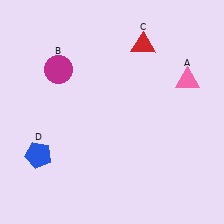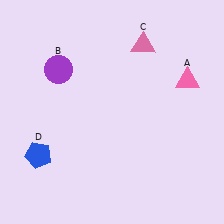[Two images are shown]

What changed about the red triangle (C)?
In Image 1, C is red. In Image 2, it changed to pink.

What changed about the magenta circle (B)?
In Image 1, B is magenta. In Image 2, it changed to purple.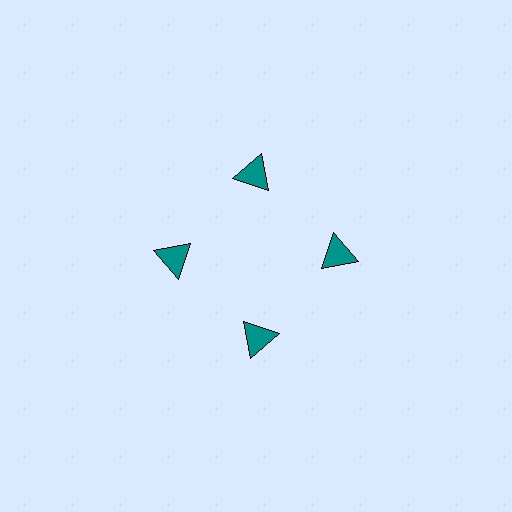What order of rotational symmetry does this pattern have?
This pattern has 4-fold rotational symmetry.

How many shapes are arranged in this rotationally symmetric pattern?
There are 4 shapes, arranged in 4 groups of 1.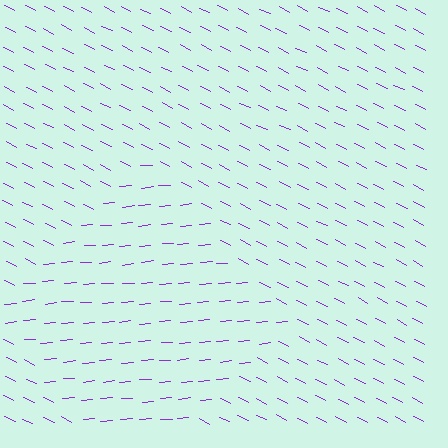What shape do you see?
I see a diamond.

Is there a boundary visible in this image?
Yes, there is a texture boundary formed by a change in line orientation.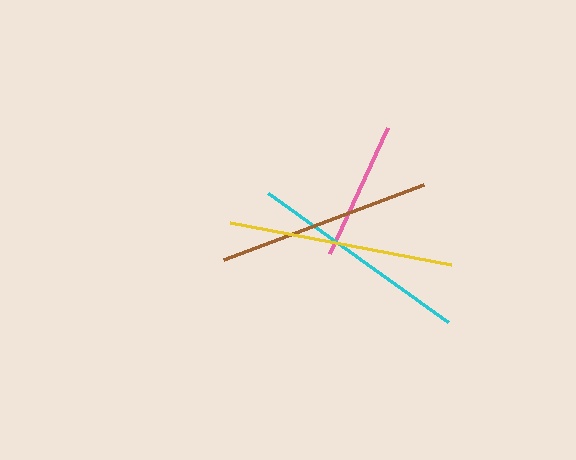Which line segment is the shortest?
The pink line is the shortest at approximately 139 pixels.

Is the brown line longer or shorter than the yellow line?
The yellow line is longer than the brown line.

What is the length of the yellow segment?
The yellow segment is approximately 224 pixels long.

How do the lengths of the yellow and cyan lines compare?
The yellow and cyan lines are approximately the same length.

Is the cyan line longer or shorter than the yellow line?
The yellow line is longer than the cyan line.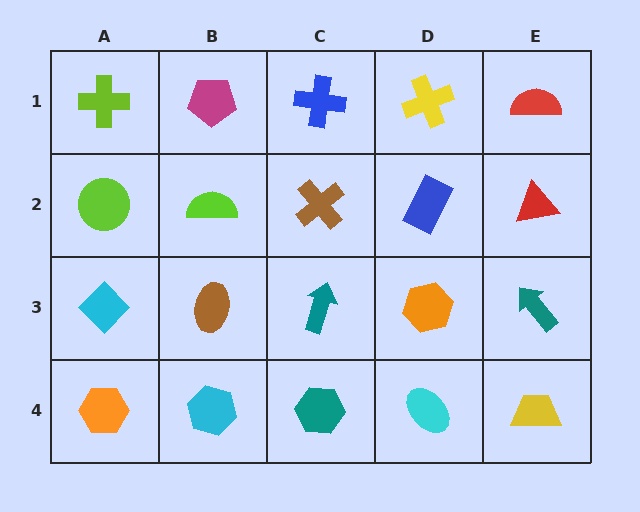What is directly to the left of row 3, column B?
A cyan diamond.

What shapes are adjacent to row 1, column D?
A blue rectangle (row 2, column D), a blue cross (row 1, column C), a red semicircle (row 1, column E).